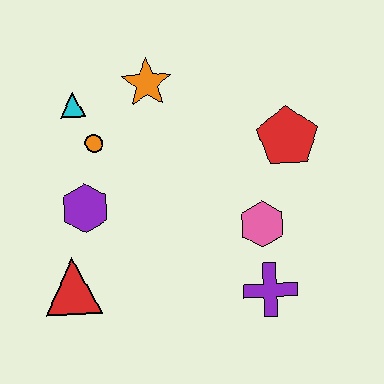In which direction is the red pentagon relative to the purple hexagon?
The red pentagon is to the right of the purple hexagon.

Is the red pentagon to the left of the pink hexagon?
No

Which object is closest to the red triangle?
The purple hexagon is closest to the red triangle.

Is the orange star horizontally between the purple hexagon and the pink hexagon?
Yes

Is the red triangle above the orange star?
No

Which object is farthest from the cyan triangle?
The purple cross is farthest from the cyan triangle.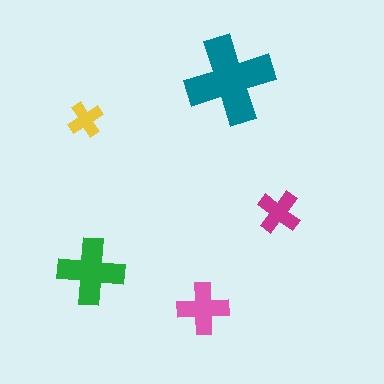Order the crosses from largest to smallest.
the teal one, the green one, the pink one, the magenta one, the yellow one.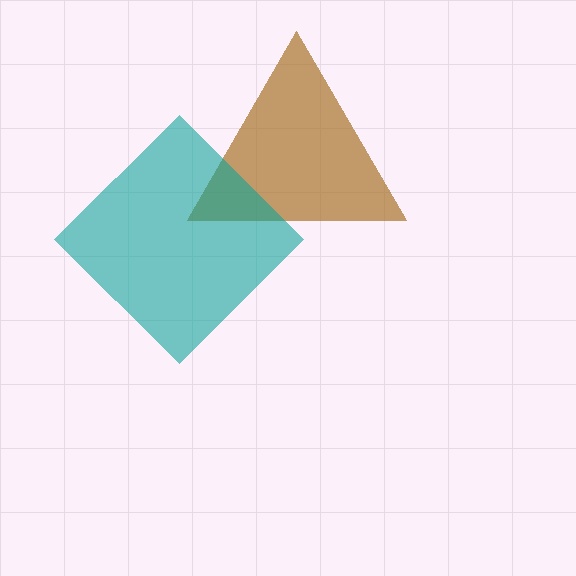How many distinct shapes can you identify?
There are 2 distinct shapes: a brown triangle, a teal diamond.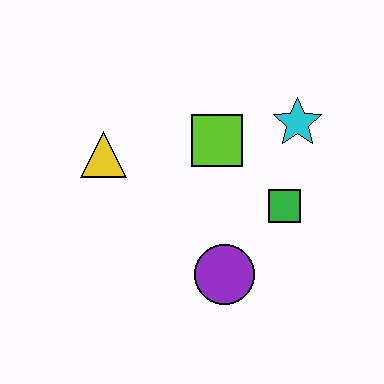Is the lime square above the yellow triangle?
Yes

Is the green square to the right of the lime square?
Yes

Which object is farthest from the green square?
The yellow triangle is farthest from the green square.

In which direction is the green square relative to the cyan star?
The green square is below the cyan star.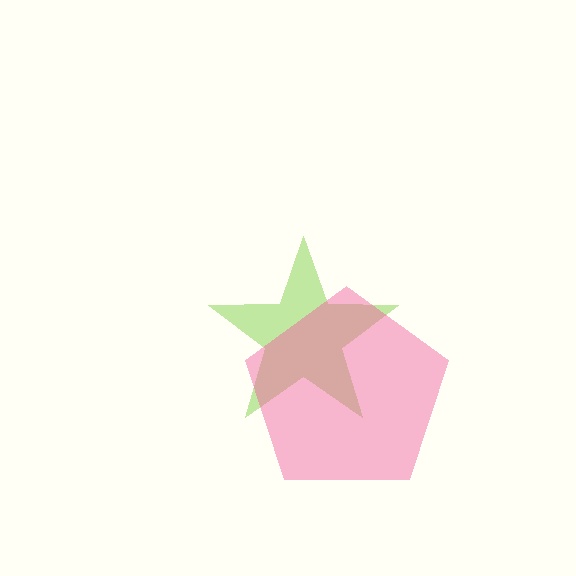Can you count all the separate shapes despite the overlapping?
Yes, there are 2 separate shapes.